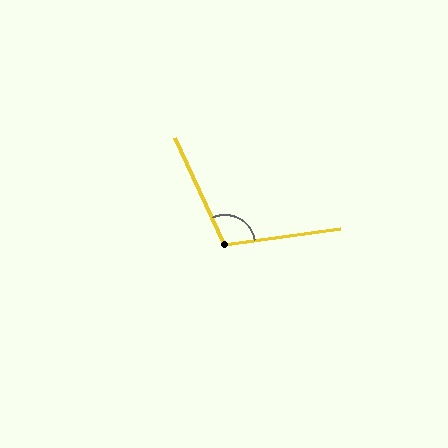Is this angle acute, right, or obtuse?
It is obtuse.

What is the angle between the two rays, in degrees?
Approximately 107 degrees.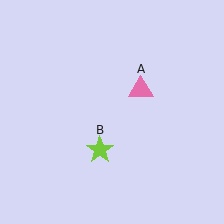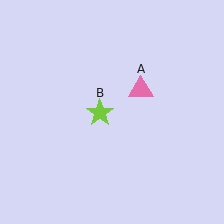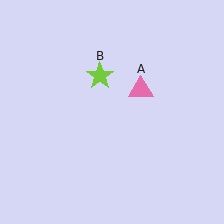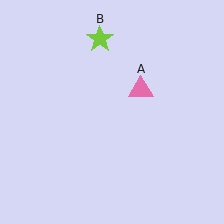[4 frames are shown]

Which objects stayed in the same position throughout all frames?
Pink triangle (object A) remained stationary.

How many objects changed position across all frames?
1 object changed position: lime star (object B).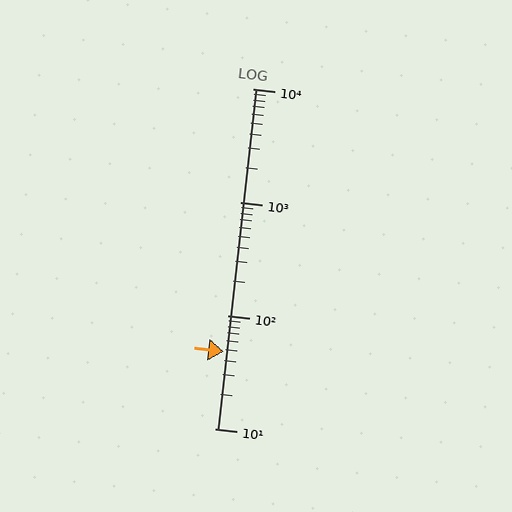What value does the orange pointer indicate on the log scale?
The pointer indicates approximately 48.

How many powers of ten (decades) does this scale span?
The scale spans 3 decades, from 10 to 10000.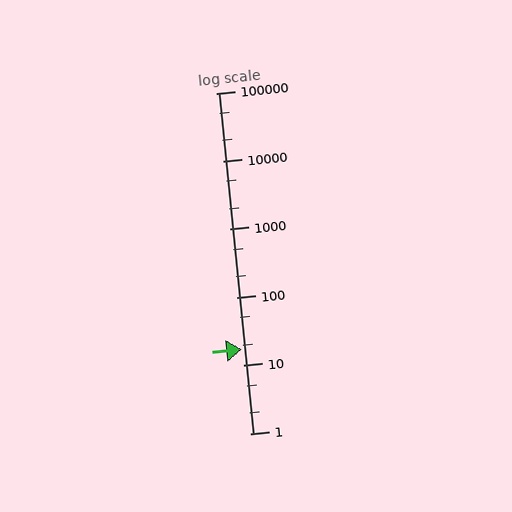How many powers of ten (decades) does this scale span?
The scale spans 5 decades, from 1 to 100000.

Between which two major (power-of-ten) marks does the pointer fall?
The pointer is between 10 and 100.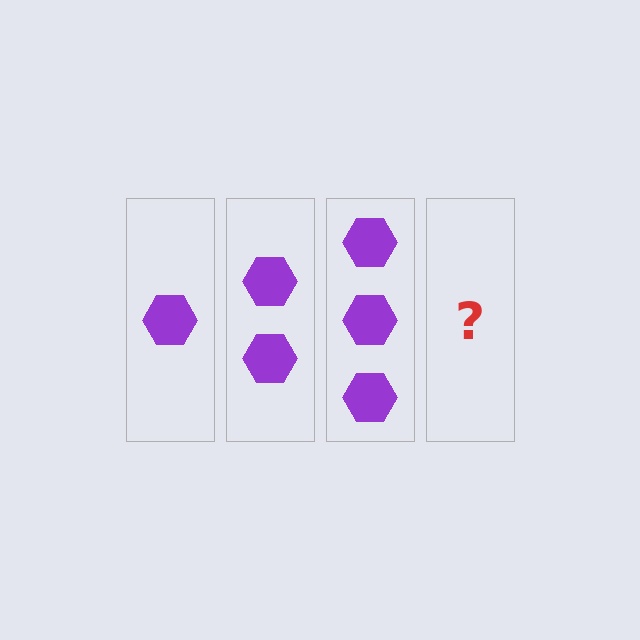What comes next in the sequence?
The next element should be 4 hexagons.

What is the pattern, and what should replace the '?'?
The pattern is that each step adds one more hexagon. The '?' should be 4 hexagons.